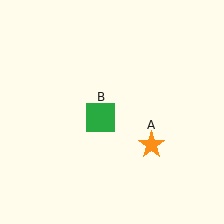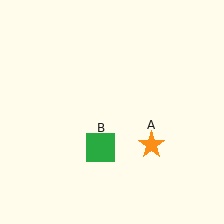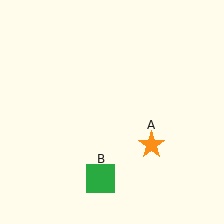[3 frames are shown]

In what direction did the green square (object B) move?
The green square (object B) moved down.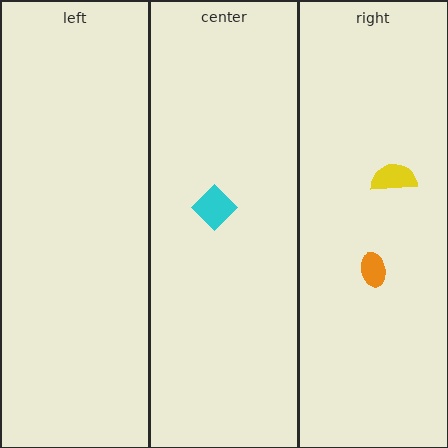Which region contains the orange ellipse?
The right region.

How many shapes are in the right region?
2.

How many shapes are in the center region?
1.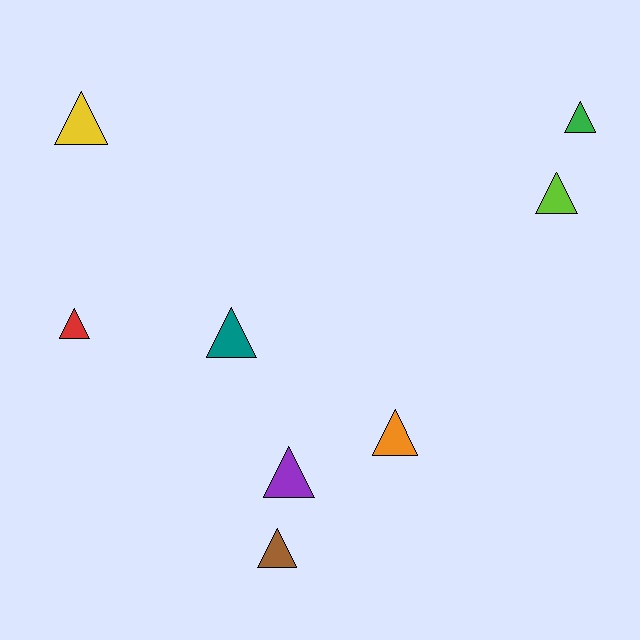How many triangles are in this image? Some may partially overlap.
There are 8 triangles.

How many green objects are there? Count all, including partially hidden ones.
There is 1 green object.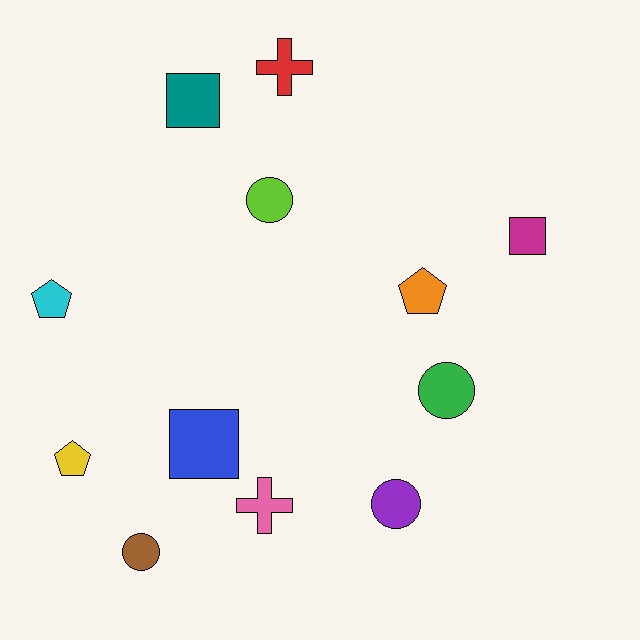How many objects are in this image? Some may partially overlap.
There are 12 objects.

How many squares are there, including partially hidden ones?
There are 3 squares.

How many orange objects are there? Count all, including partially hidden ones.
There is 1 orange object.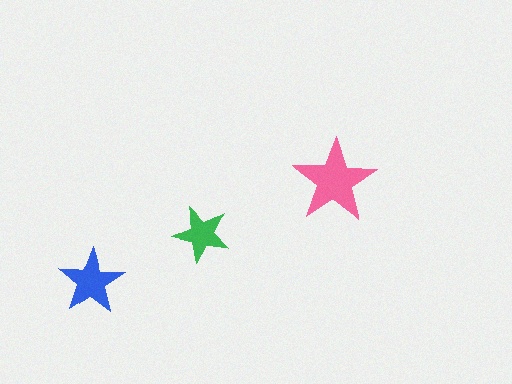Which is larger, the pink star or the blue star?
The pink one.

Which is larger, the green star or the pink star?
The pink one.